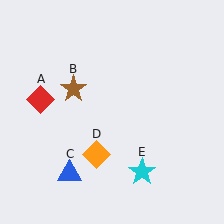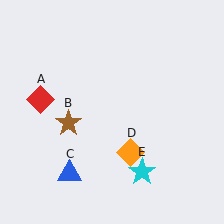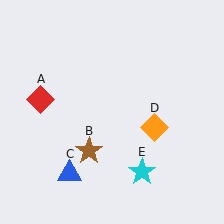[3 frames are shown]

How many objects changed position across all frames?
2 objects changed position: brown star (object B), orange diamond (object D).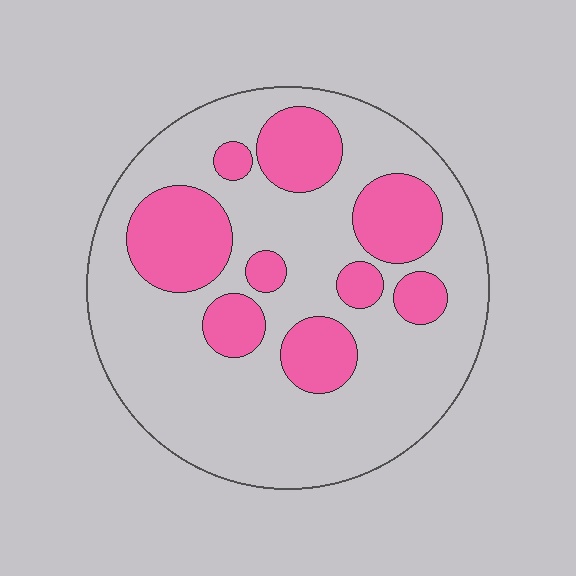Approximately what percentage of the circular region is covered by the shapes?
Approximately 30%.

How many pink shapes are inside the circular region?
9.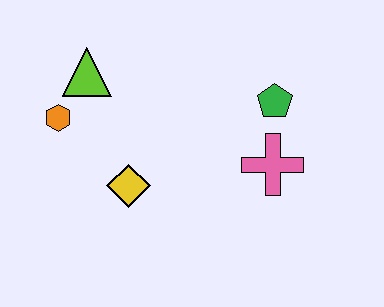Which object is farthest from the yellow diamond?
The green pentagon is farthest from the yellow diamond.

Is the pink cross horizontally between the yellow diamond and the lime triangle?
No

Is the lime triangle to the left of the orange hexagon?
No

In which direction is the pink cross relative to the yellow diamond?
The pink cross is to the right of the yellow diamond.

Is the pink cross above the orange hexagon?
No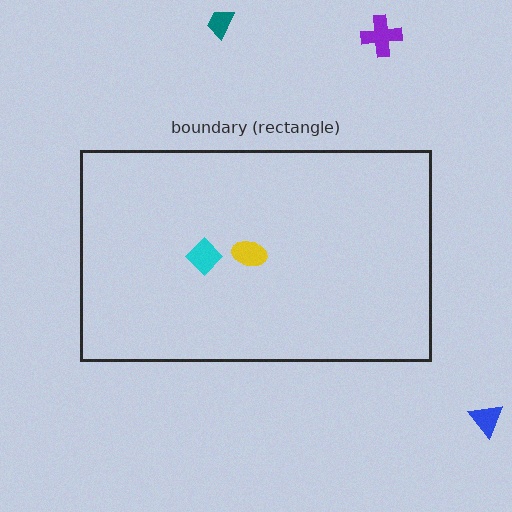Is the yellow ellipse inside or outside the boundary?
Inside.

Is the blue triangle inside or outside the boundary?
Outside.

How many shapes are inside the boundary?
2 inside, 3 outside.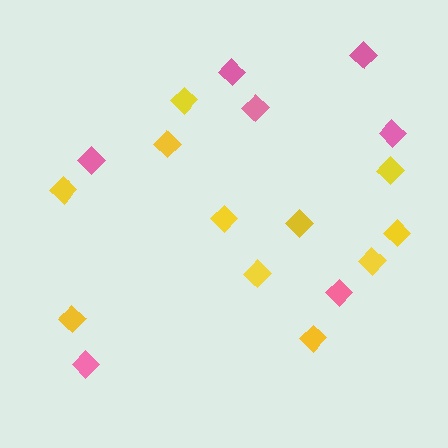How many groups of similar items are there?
There are 2 groups: one group of yellow diamonds (11) and one group of pink diamonds (7).